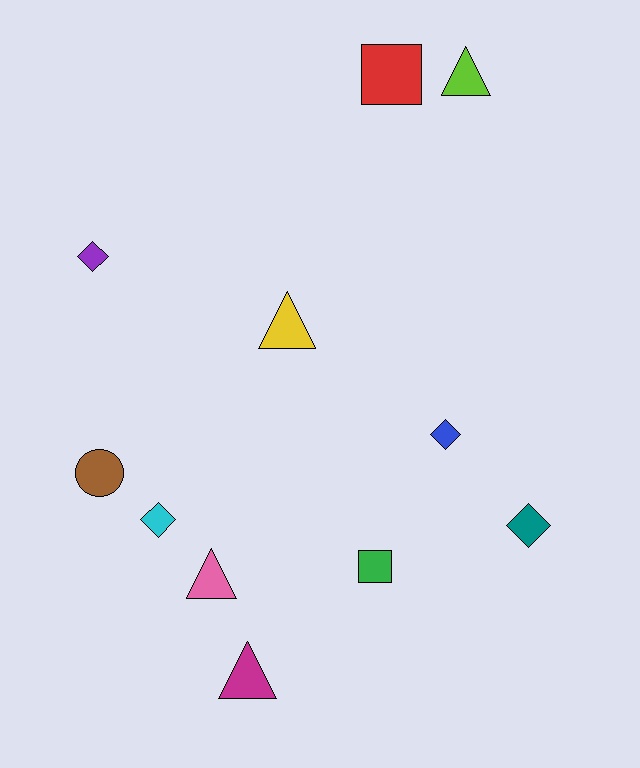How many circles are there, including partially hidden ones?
There is 1 circle.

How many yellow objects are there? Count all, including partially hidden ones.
There is 1 yellow object.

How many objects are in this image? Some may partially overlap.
There are 11 objects.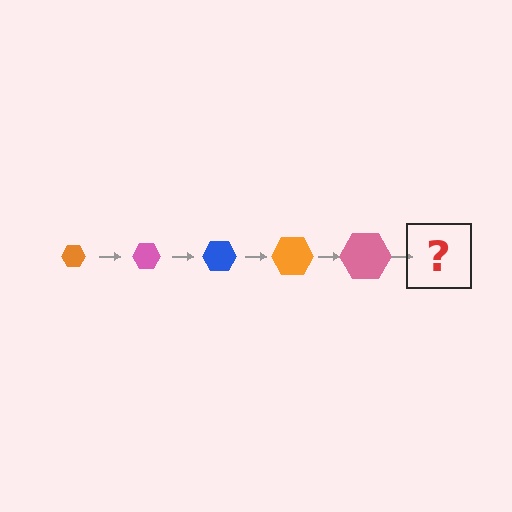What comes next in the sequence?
The next element should be a blue hexagon, larger than the previous one.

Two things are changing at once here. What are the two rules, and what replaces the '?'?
The two rules are that the hexagon grows larger each step and the color cycles through orange, pink, and blue. The '?' should be a blue hexagon, larger than the previous one.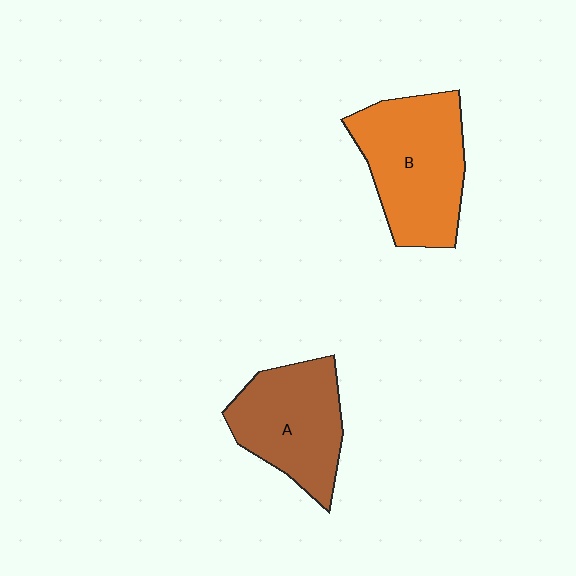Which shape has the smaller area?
Shape A (brown).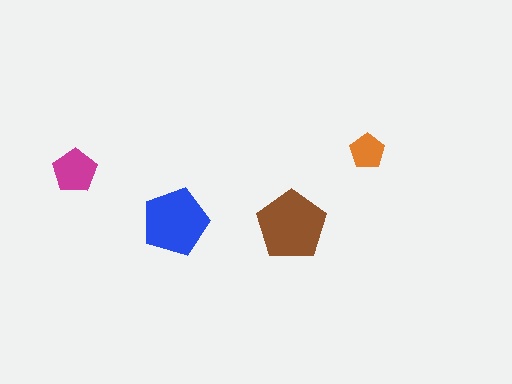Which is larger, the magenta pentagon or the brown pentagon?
The brown one.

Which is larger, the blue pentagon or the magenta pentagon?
The blue one.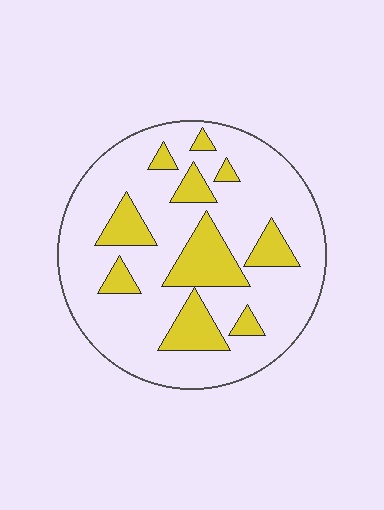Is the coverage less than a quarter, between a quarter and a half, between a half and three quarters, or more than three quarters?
Less than a quarter.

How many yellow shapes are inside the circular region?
10.